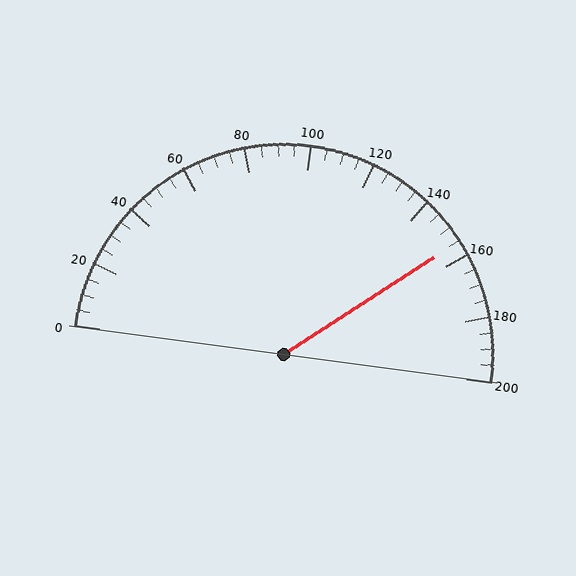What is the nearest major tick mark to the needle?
The nearest major tick mark is 160.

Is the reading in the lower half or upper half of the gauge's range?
The reading is in the upper half of the range (0 to 200).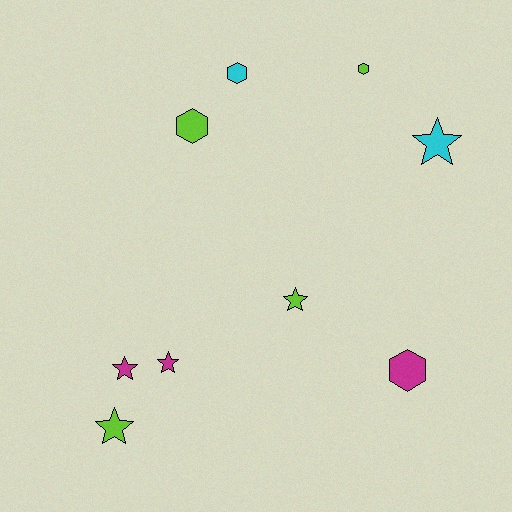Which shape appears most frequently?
Star, with 5 objects.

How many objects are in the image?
There are 9 objects.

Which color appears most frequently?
Lime, with 4 objects.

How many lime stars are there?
There are 2 lime stars.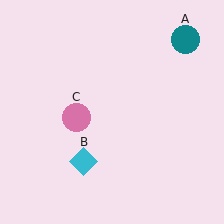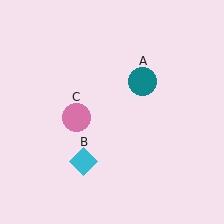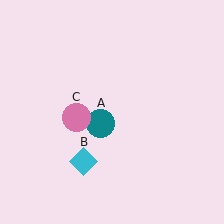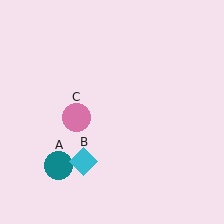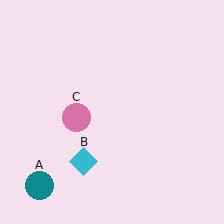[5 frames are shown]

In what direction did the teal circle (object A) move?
The teal circle (object A) moved down and to the left.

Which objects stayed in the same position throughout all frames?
Cyan diamond (object B) and pink circle (object C) remained stationary.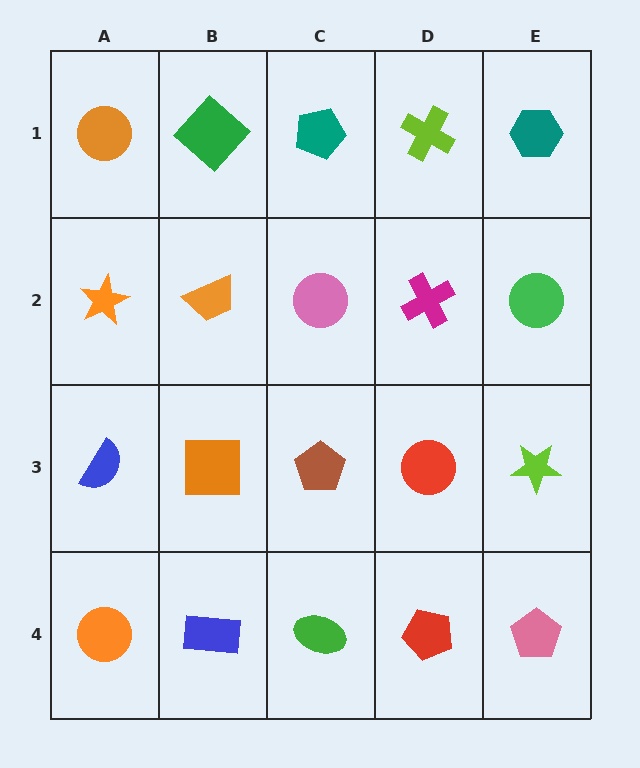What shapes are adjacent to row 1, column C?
A pink circle (row 2, column C), a green diamond (row 1, column B), a lime cross (row 1, column D).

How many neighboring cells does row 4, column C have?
3.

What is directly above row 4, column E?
A lime star.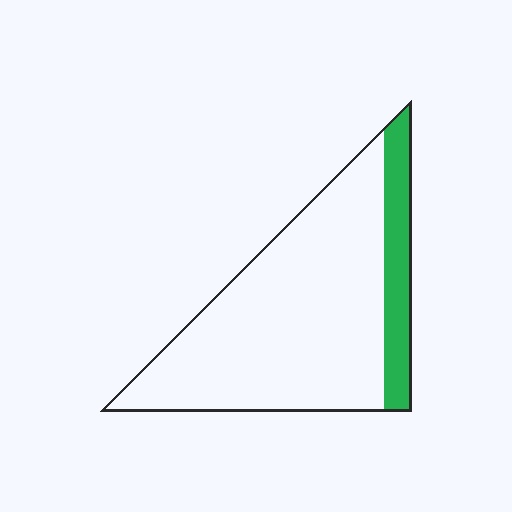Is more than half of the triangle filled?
No.